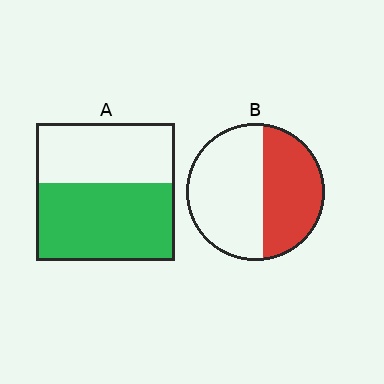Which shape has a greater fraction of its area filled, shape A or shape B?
Shape A.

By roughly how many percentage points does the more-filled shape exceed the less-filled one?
By roughly 15 percentage points (A over B).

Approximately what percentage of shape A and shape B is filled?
A is approximately 55% and B is approximately 45%.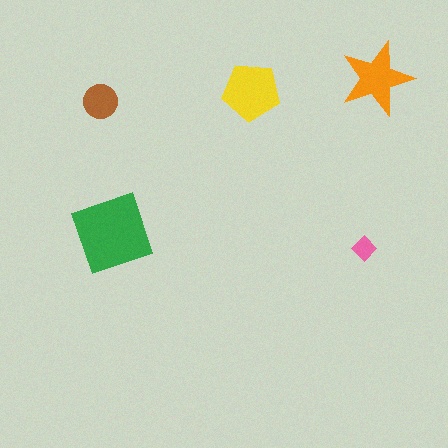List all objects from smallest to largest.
The pink diamond, the brown circle, the orange star, the yellow pentagon, the green square.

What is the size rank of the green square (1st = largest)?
1st.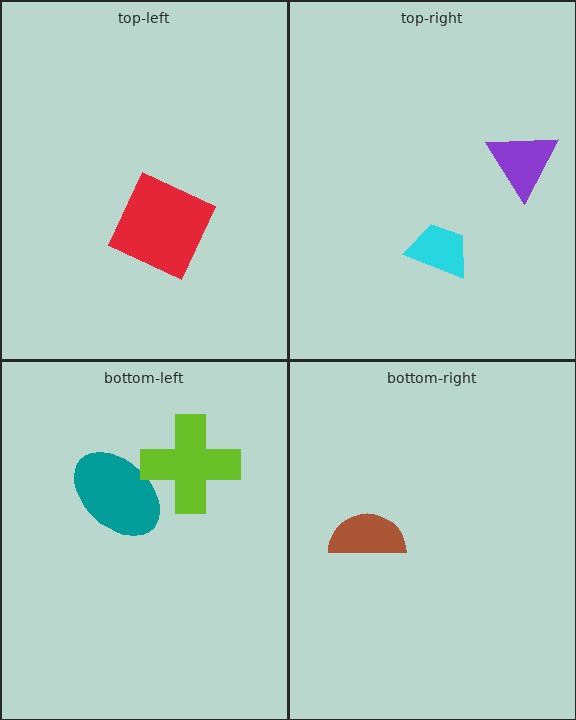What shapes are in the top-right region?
The cyan trapezoid, the purple triangle.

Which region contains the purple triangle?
The top-right region.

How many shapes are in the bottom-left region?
2.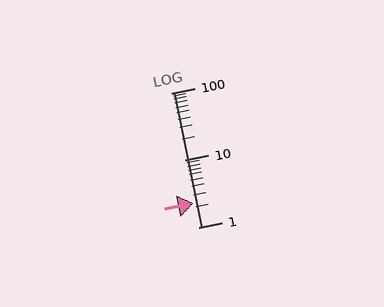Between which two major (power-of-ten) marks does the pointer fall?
The pointer is between 1 and 10.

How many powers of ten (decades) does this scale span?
The scale spans 2 decades, from 1 to 100.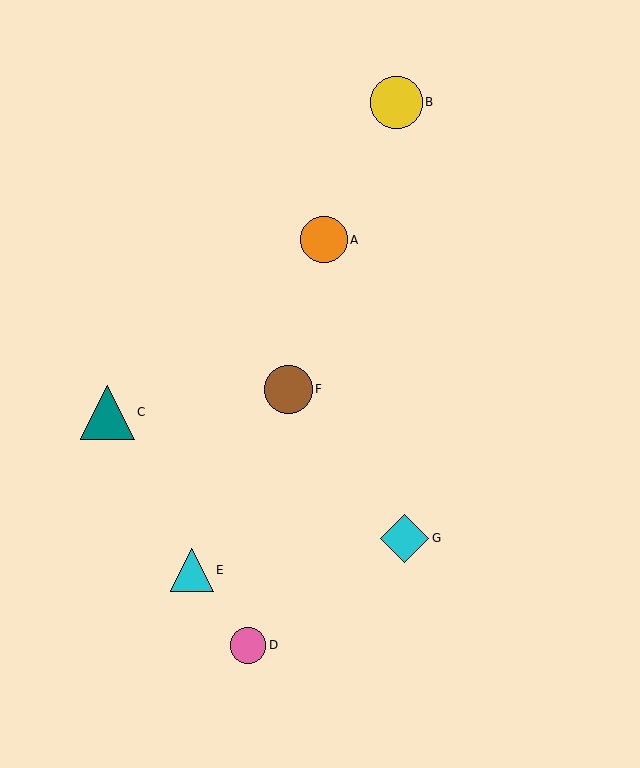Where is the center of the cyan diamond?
The center of the cyan diamond is at (405, 538).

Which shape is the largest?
The teal triangle (labeled C) is the largest.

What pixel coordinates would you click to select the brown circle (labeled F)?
Click at (288, 389) to select the brown circle F.